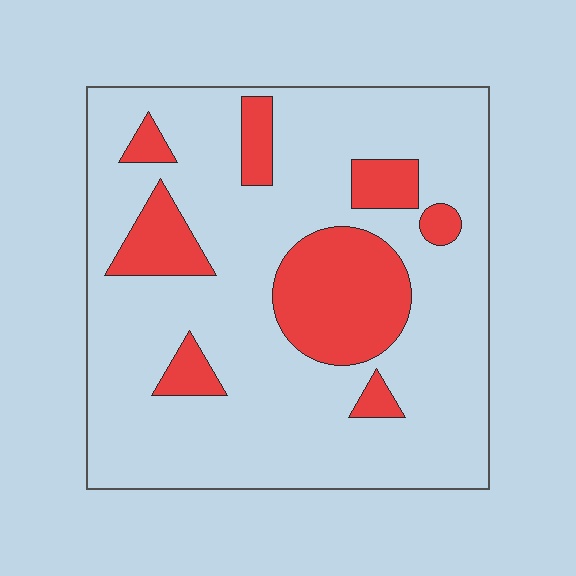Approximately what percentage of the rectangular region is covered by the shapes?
Approximately 20%.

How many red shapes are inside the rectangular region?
8.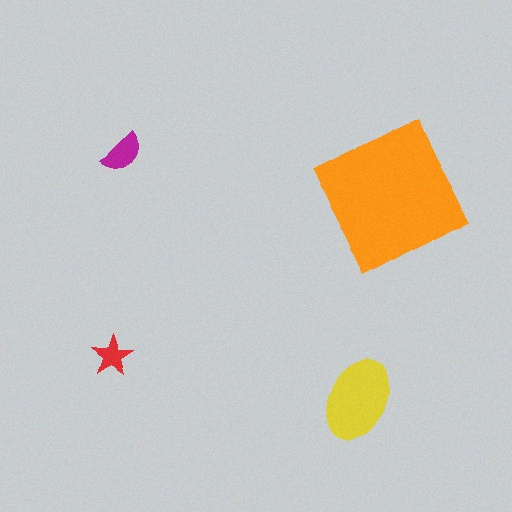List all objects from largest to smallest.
The orange square, the yellow ellipse, the magenta semicircle, the red star.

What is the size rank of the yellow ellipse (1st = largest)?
2nd.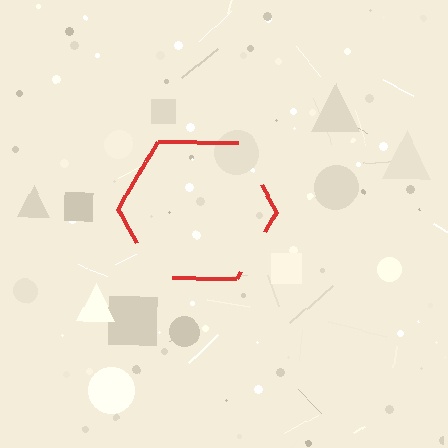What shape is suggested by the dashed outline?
The dashed outline suggests a hexagon.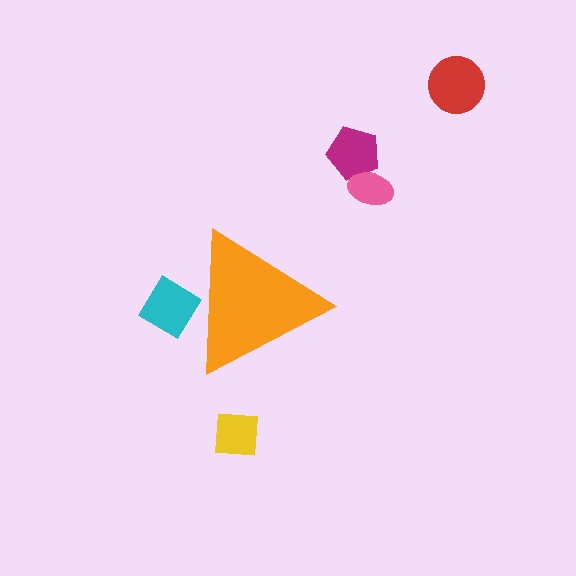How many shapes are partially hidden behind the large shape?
1 shape is partially hidden.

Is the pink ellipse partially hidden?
No, the pink ellipse is fully visible.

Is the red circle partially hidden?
No, the red circle is fully visible.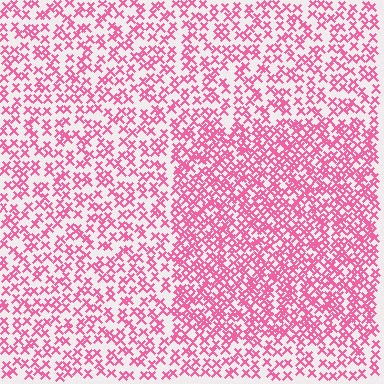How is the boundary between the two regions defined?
The boundary is defined by a change in element density (approximately 1.8x ratio). All elements are the same color, size, and shape.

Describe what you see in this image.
The image contains small pink elements arranged at two different densities. A rectangle-shaped region is visible where the elements are more densely packed than the surrounding area.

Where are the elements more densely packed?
The elements are more densely packed inside the rectangle boundary.